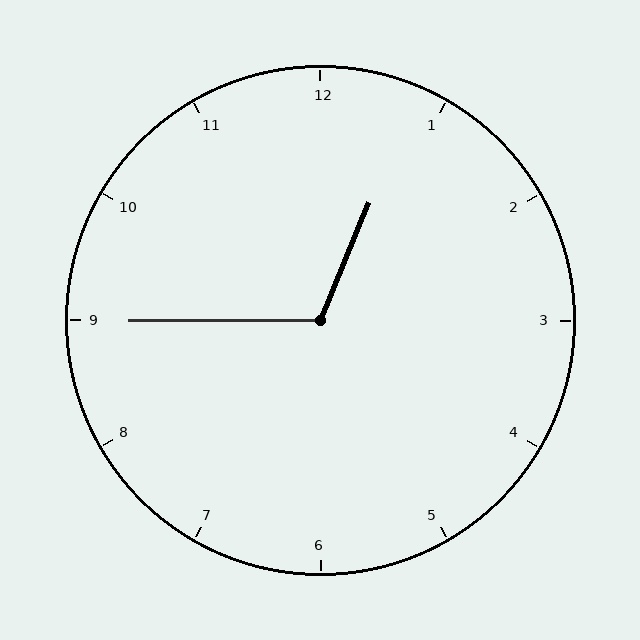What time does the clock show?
12:45.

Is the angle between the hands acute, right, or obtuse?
It is obtuse.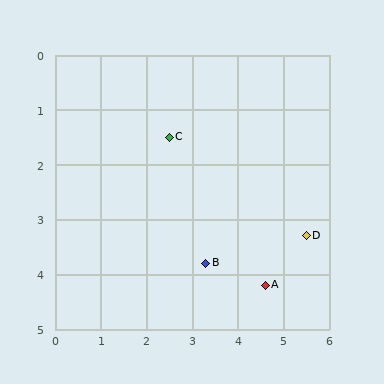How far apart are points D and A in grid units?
Points D and A are about 1.3 grid units apart.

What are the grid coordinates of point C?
Point C is at approximately (2.5, 1.5).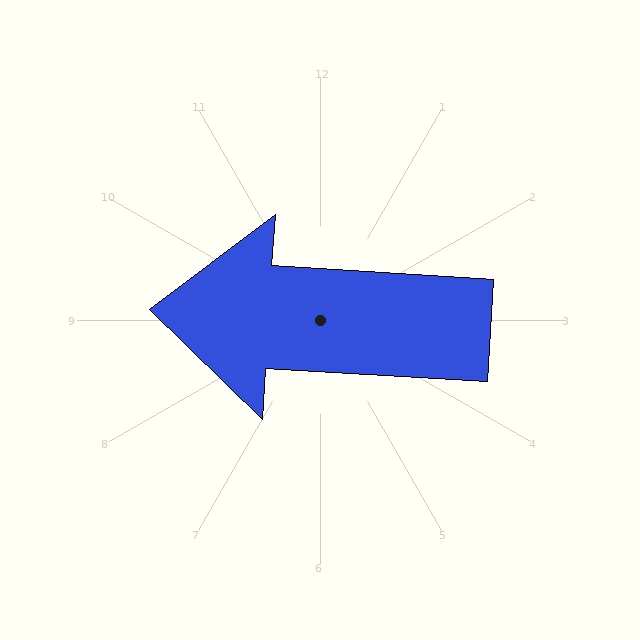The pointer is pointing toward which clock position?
Roughly 9 o'clock.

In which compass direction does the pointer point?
West.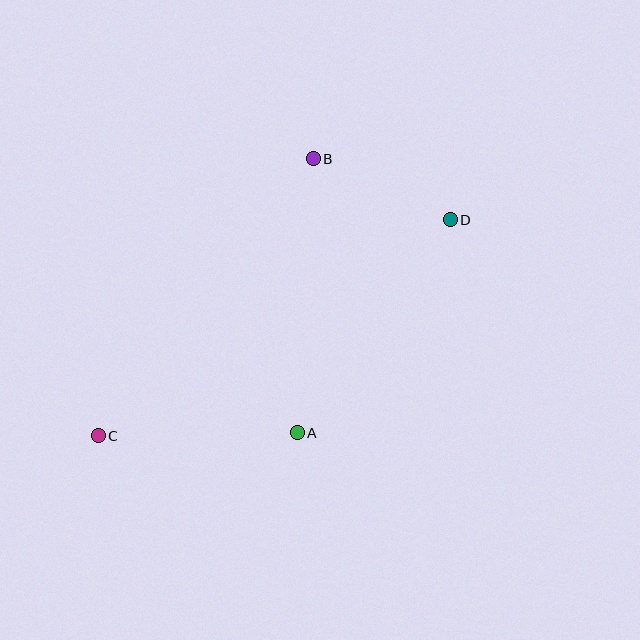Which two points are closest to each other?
Points B and D are closest to each other.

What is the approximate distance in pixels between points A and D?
The distance between A and D is approximately 263 pixels.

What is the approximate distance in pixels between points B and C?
The distance between B and C is approximately 350 pixels.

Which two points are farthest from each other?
Points C and D are farthest from each other.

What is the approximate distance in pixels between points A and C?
The distance between A and C is approximately 199 pixels.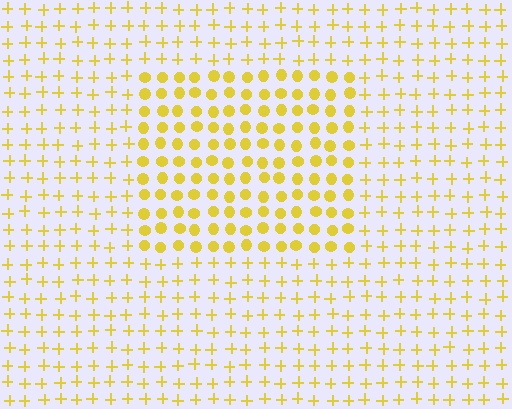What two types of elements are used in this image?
The image uses circles inside the rectangle region and plus signs outside it.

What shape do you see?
I see a rectangle.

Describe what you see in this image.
The image is filled with small yellow elements arranged in a uniform grid. A rectangle-shaped region contains circles, while the surrounding area contains plus signs. The boundary is defined purely by the change in element shape.